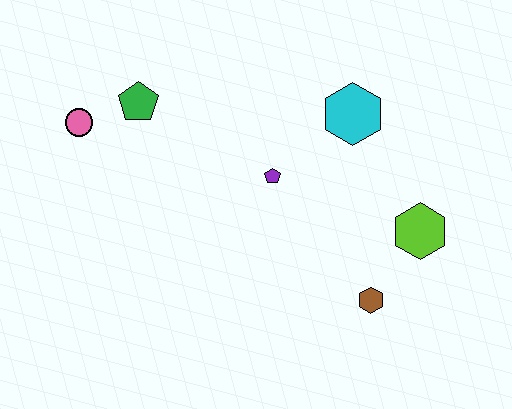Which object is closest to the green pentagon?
The pink circle is closest to the green pentagon.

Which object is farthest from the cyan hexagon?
The pink circle is farthest from the cyan hexagon.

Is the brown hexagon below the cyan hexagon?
Yes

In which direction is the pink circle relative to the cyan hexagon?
The pink circle is to the left of the cyan hexagon.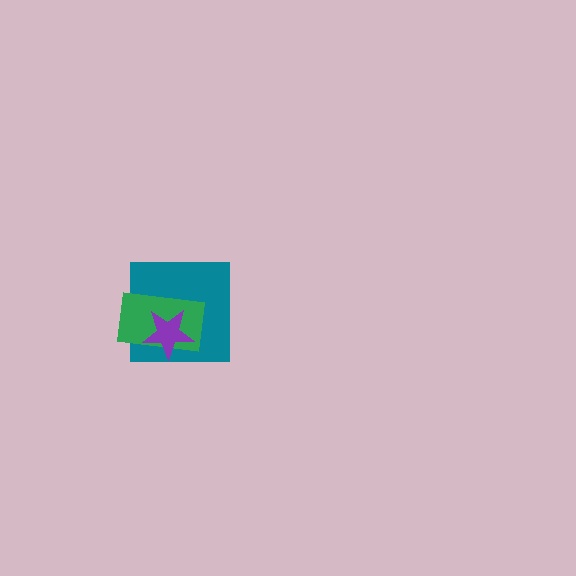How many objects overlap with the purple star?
2 objects overlap with the purple star.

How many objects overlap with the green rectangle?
2 objects overlap with the green rectangle.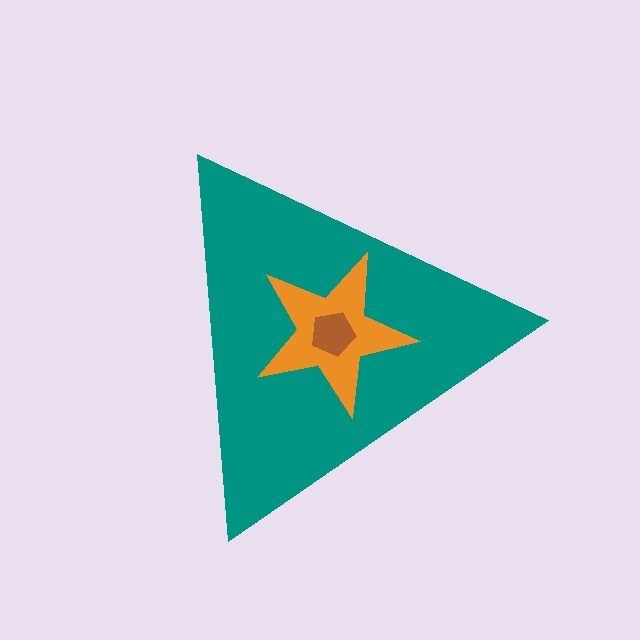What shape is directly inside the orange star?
The brown pentagon.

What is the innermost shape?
The brown pentagon.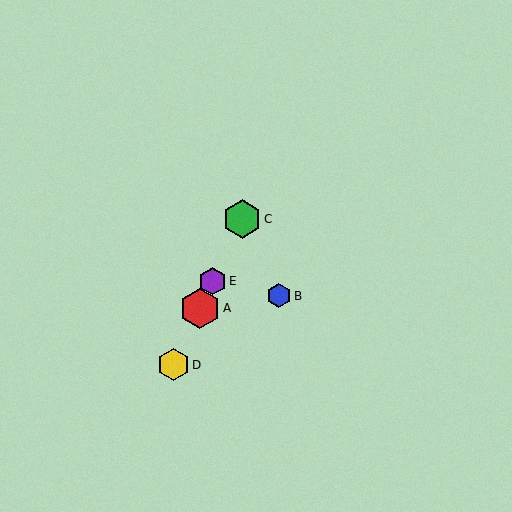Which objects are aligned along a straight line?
Objects A, C, D, E are aligned along a straight line.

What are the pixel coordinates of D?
Object D is at (173, 365).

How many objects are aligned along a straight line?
4 objects (A, C, D, E) are aligned along a straight line.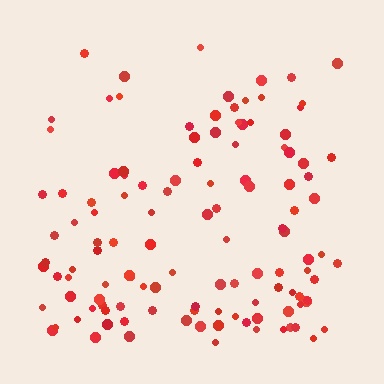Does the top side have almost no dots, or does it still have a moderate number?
Still a moderate number, just noticeably fewer than the bottom.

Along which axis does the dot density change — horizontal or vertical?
Vertical.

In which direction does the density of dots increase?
From top to bottom, with the bottom side densest.